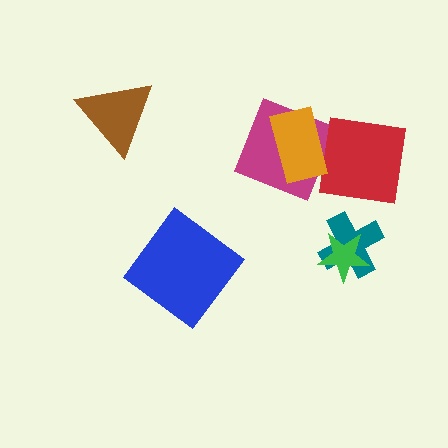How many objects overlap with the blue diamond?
0 objects overlap with the blue diamond.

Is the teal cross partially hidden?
Yes, it is partially covered by another shape.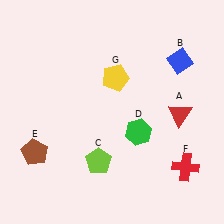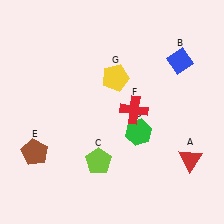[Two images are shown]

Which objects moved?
The objects that moved are: the red triangle (A), the red cross (F).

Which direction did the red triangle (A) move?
The red triangle (A) moved down.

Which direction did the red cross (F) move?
The red cross (F) moved up.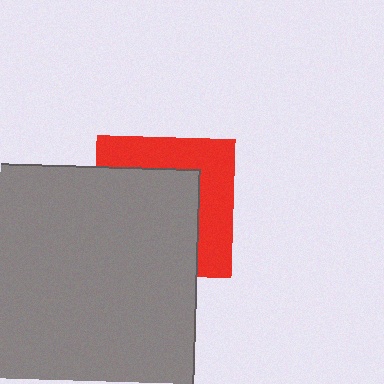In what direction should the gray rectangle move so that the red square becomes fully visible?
The gray rectangle should move toward the lower-left. That is the shortest direction to clear the overlap and leave the red square fully visible.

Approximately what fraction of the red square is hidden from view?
Roughly 58% of the red square is hidden behind the gray rectangle.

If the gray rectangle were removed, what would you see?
You would see the complete red square.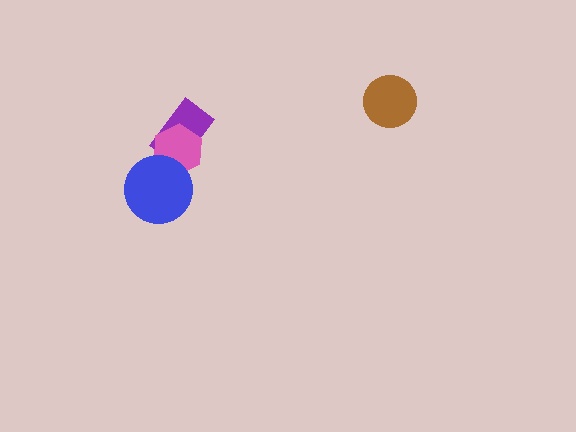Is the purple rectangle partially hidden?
Yes, it is partially covered by another shape.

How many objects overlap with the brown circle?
0 objects overlap with the brown circle.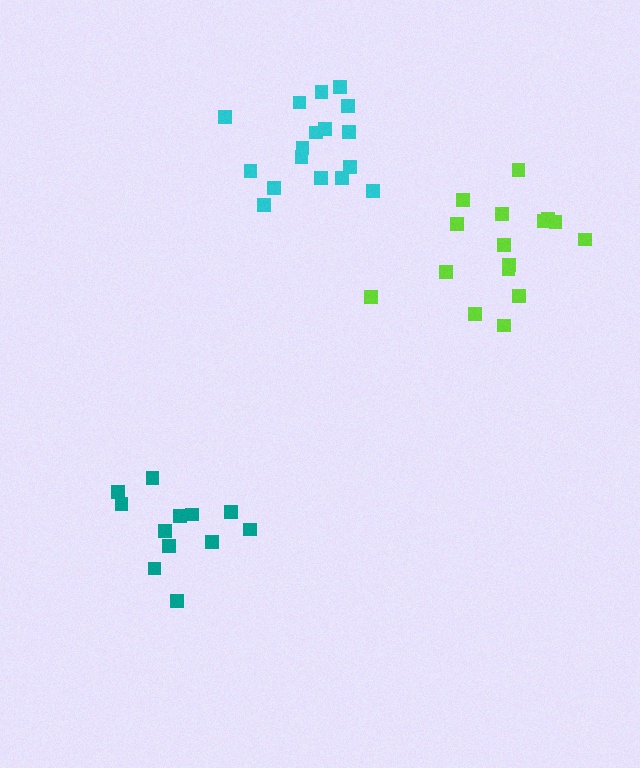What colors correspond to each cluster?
The clusters are colored: cyan, teal, lime.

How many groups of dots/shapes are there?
There are 3 groups.